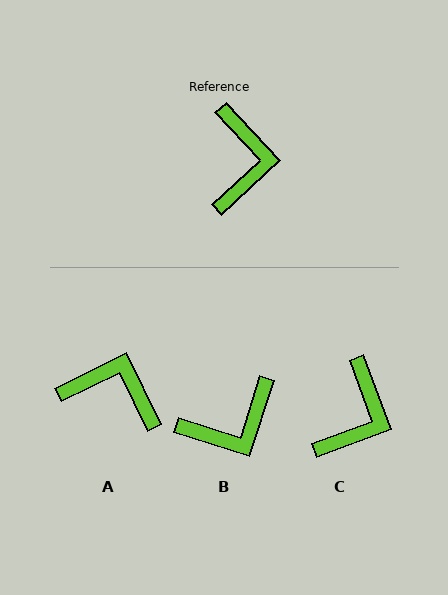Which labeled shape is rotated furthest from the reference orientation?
A, about 73 degrees away.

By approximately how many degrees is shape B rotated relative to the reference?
Approximately 61 degrees clockwise.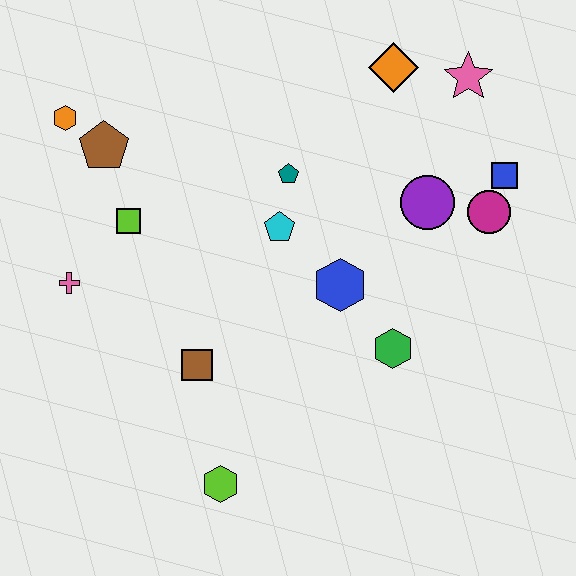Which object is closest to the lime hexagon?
The brown square is closest to the lime hexagon.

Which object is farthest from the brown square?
The pink star is farthest from the brown square.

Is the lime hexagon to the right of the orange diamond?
No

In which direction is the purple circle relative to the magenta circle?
The purple circle is to the left of the magenta circle.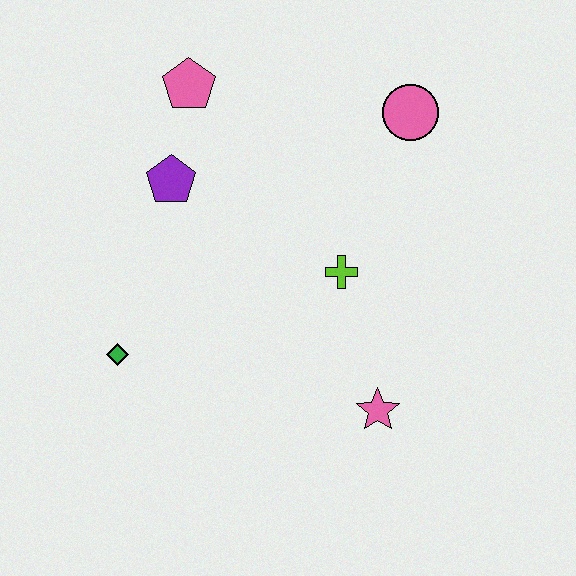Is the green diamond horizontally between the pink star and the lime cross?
No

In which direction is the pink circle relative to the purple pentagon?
The pink circle is to the right of the purple pentagon.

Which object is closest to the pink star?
The lime cross is closest to the pink star.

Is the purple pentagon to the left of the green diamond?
No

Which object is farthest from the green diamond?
The pink circle is farthest from the green diamond.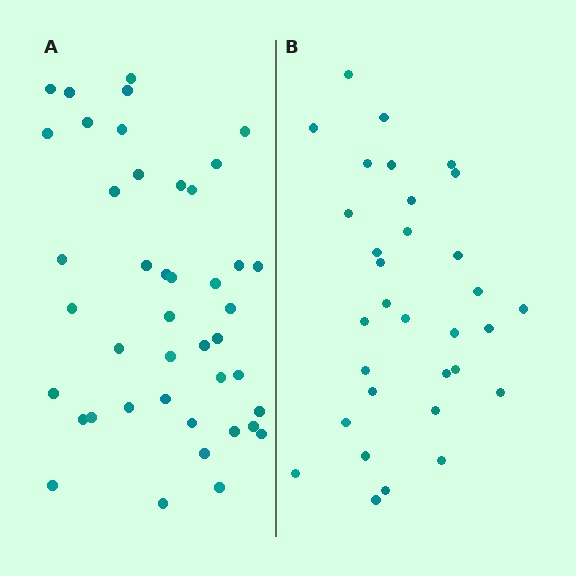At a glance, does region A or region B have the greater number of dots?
Region A (the left region) has more dots.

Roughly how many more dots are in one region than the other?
Region A has roughly 12 or so more dots than region B.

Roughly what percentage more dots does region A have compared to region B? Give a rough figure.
About 35% more.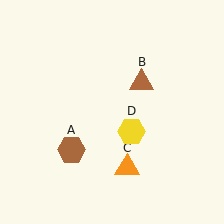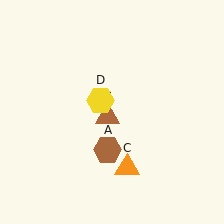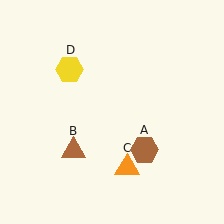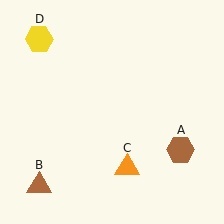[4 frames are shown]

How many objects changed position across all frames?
3 objects changed position: brown hexagon (object A), brown triangle (object B), yellow hexagon (object D).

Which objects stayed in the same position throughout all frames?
Orange triangle (object C) remained stationary.